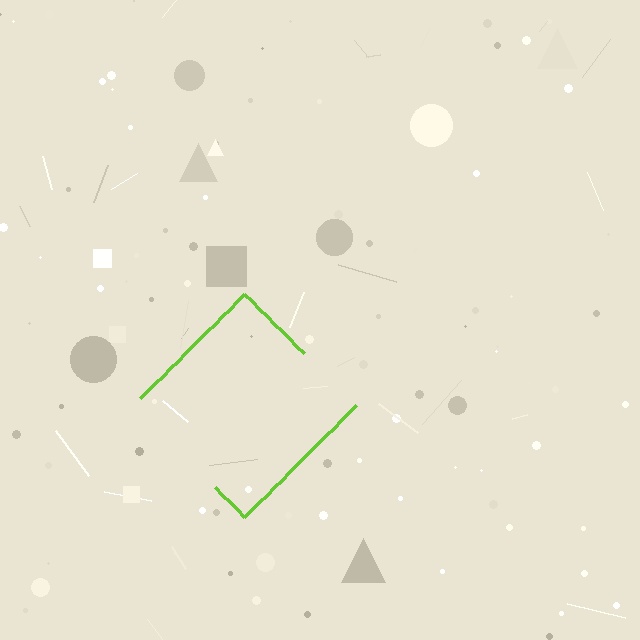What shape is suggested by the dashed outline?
The dashed outline suggests a diamond.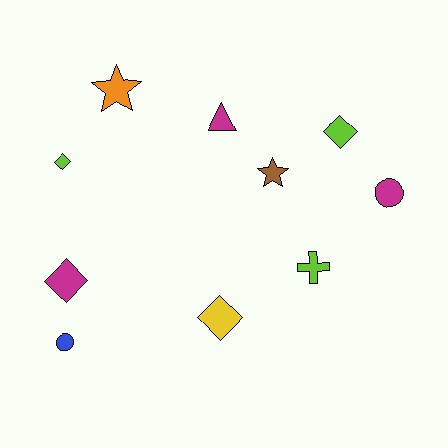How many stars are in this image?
There are 2 stars.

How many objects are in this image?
There are 10 objects.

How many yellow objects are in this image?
There is 1 yellow object.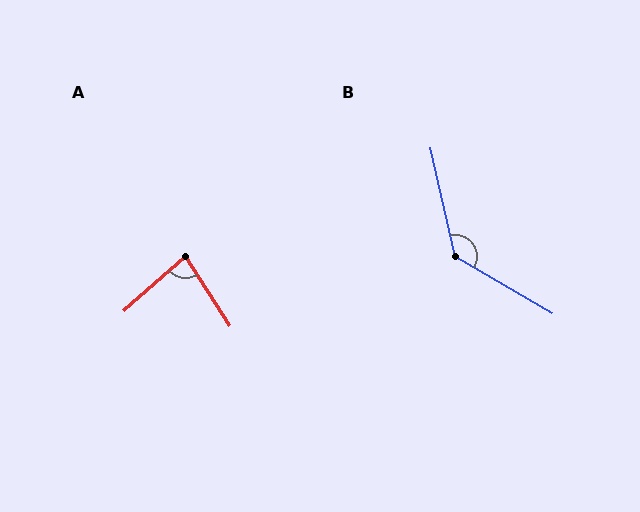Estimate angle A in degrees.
Approximately 82 degrees.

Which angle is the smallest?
A, at approximately 82 degrees.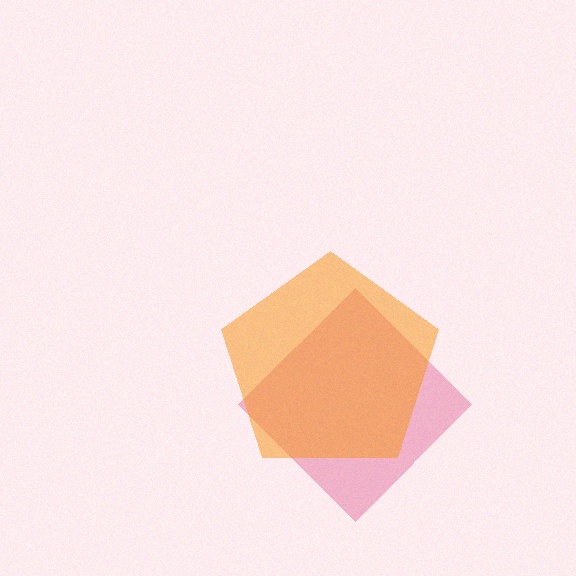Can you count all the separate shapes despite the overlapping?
Yes, there are 2 separate shapes.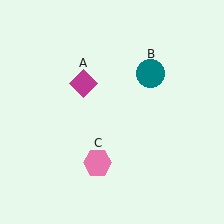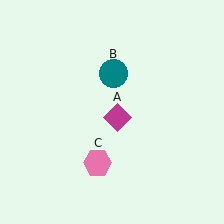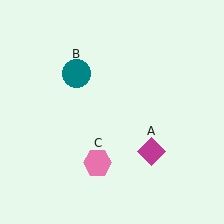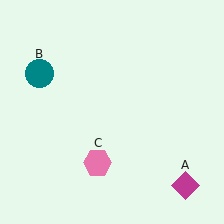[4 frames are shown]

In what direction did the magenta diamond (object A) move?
The magenta diamond (object A) moved down and to the right.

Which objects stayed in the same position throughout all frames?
Pink hexagon (object C) remained stationary.